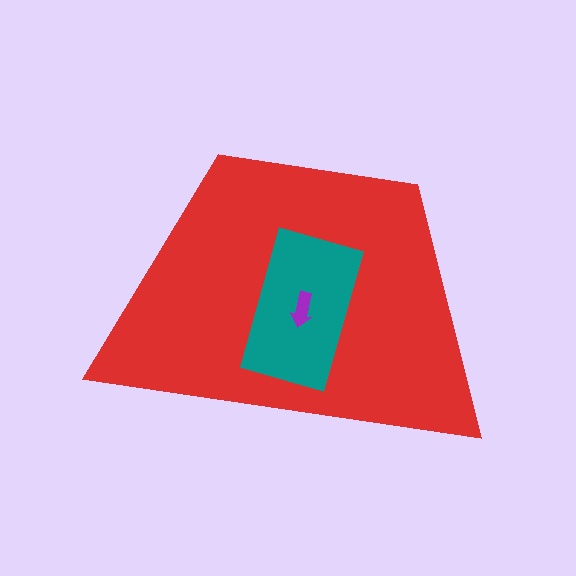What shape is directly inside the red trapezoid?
The teal rectangle.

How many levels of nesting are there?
3.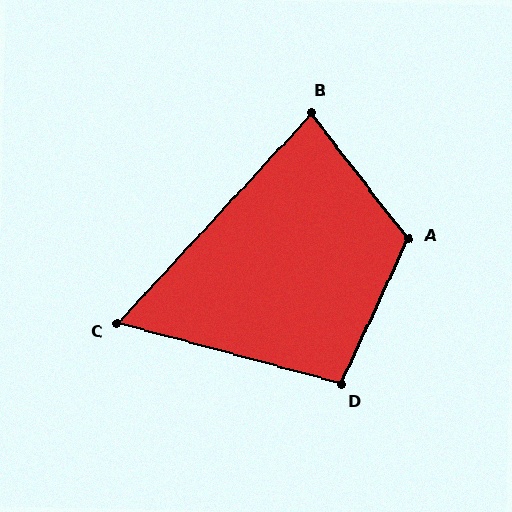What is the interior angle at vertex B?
Approximately 80 degrees (acute).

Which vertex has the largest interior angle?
A, at approximately 117 degrees.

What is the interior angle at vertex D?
Approximately 100 degrees (obtuse).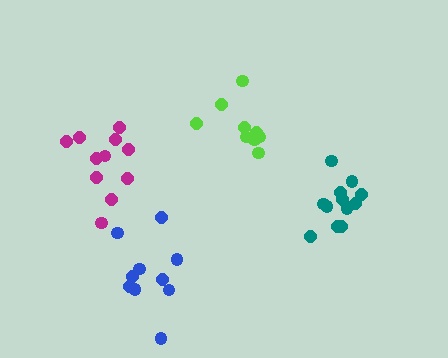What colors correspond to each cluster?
The clusters are colored: teal, lime, blue, magenta.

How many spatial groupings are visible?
There are 4 spatial groupings.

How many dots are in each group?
Group 1: 12 dots, Group 2: 10 dots, Group 3: 10 dots, Group 4: 11 dots (43 total).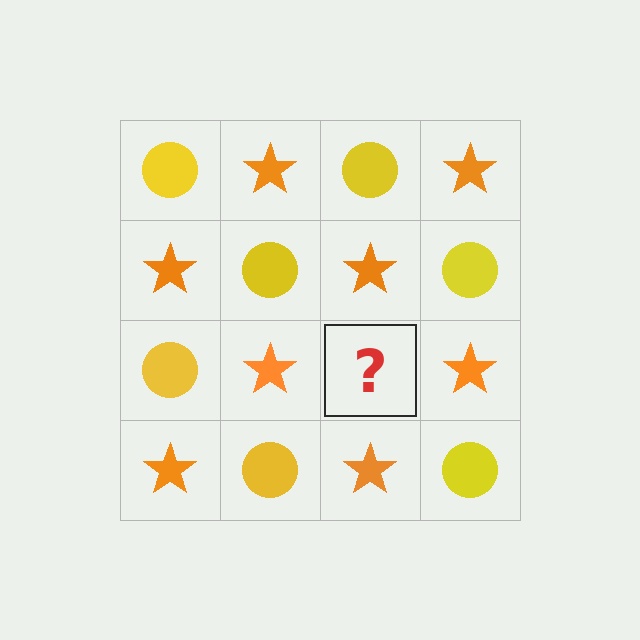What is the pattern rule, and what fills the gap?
The rule is that it alternates yellow circle and orange star in a checkerboard pattern. The gap should be filled with a yellow circle.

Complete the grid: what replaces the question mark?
The question mark should be replaced with a yellow circle.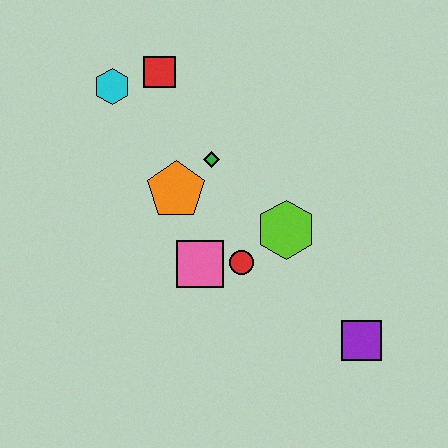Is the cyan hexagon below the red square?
Yes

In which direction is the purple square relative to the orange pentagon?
The purple square is to the right of the orange pentagon.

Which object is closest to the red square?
The cyan hexagon is closest to the red square.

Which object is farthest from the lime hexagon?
The cyan hexagon is farthest from the lime hexagon.